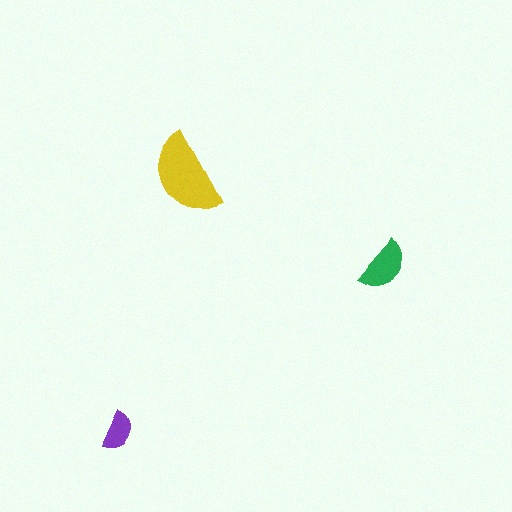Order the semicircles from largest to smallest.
the yellow one, the green one, the purple one.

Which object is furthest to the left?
The purple semicircle is leftmost.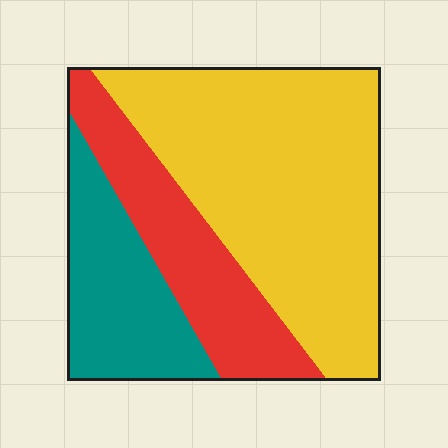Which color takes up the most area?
Yellow, at roughly 55%.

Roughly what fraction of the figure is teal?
Teal takes up between a sixth and a third of the figure.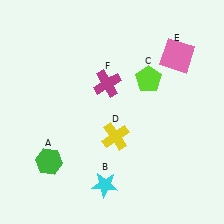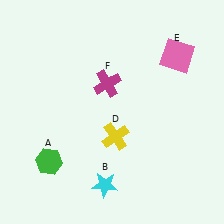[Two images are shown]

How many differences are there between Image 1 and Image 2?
There is 1 difference between the two images.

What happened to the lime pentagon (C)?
The lime pentagon (C) was removed in Image 2. It was in the top-right area of Image 1.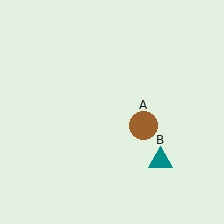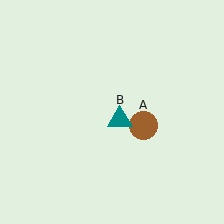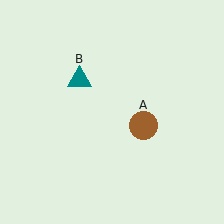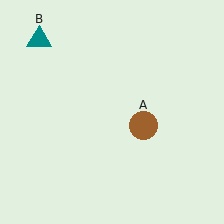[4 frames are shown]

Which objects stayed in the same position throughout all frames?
Brown circle (object A) remained stationary.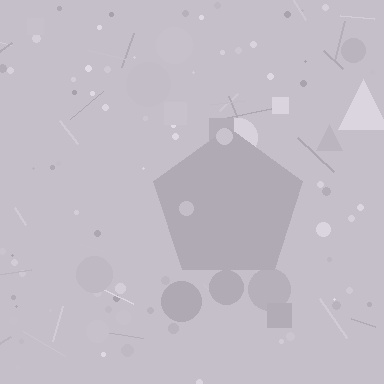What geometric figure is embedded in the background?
A pentagon is embedded in the background.